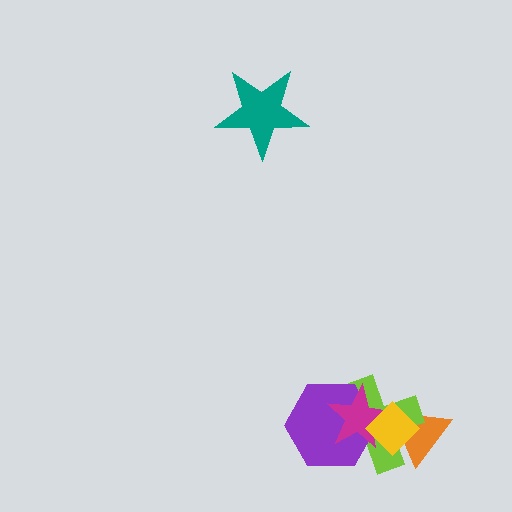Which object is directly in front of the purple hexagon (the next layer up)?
The magenta star is directly in front of the purple hexagon.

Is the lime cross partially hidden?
Yes, it is partially covered by another shape.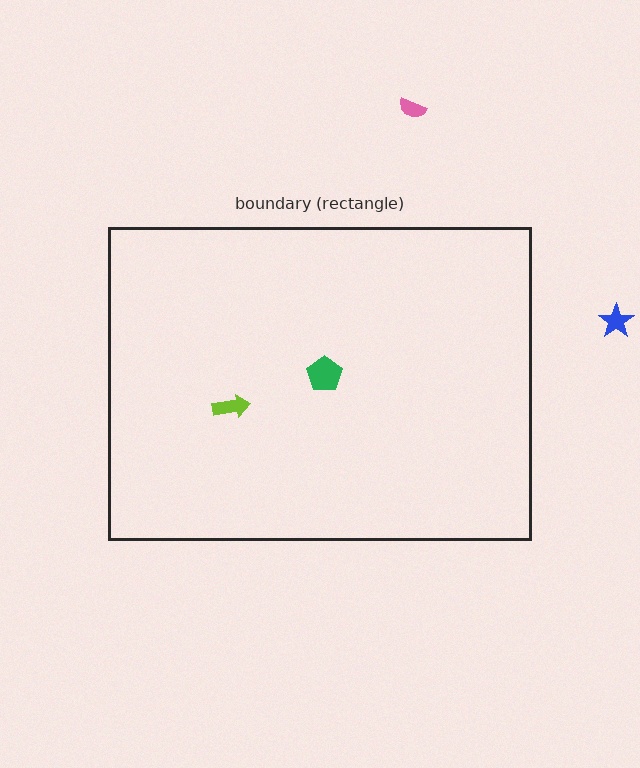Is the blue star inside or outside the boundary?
Outside.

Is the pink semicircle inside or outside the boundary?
Outside.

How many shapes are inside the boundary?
2 inside, 2 outside.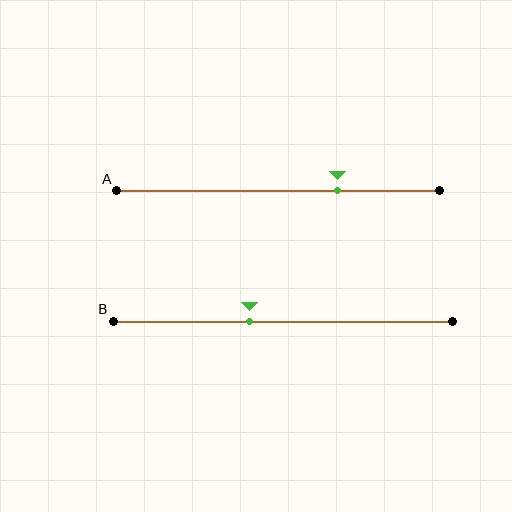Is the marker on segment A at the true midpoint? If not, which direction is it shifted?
No, the marker on segment A is shifted to the right by about 19% of the segment length.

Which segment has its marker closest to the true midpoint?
Segment B has its marker closest to the true midpoint.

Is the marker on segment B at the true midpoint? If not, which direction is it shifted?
No, the marker on segment B is shifted to the left by about 10% of the segment length.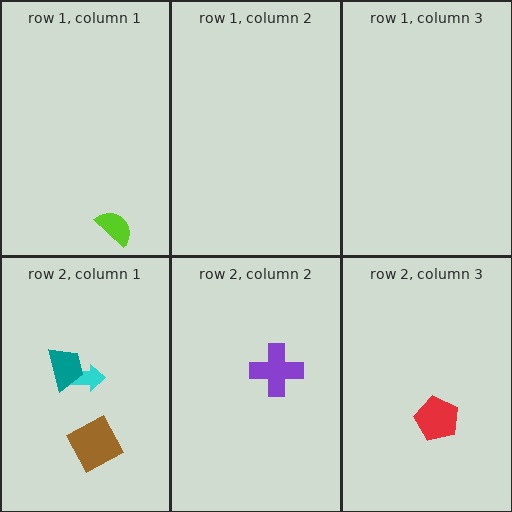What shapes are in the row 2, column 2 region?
The purple cross.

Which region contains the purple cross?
The row 2, column 2 region.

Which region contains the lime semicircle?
The row 1, column 1 region.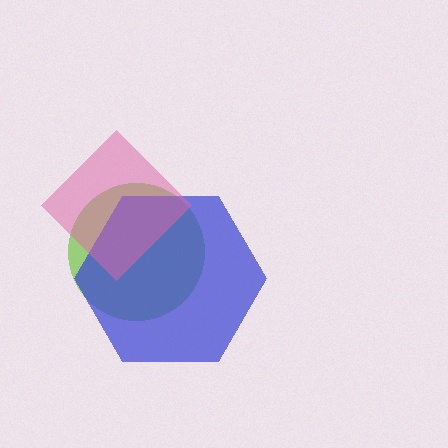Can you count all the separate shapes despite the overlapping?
Yes, there are 3 separate shapes.